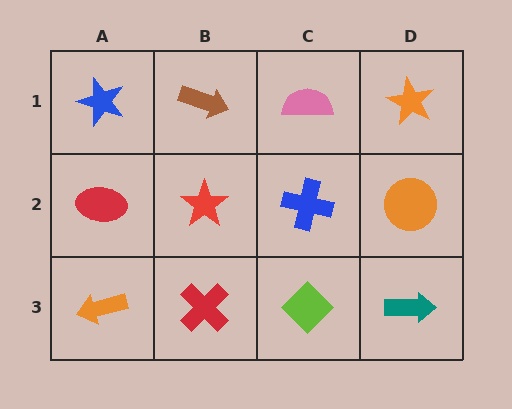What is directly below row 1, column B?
A red star.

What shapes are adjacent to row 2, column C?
A pink semicircle (row 1, column C), a lime diamond (row 3, column C), a red star (row 2, column B), an orange circle (row 2, column D).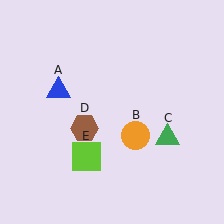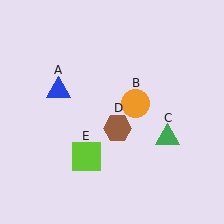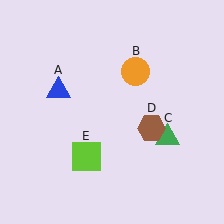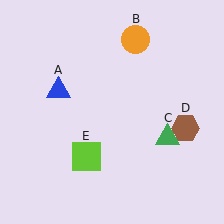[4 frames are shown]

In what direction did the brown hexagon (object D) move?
The brown hexagon (object D) moved right.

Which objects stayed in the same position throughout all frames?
Blue triangle (object A) and green triangle (object C) and lime square (object E) remained stationary.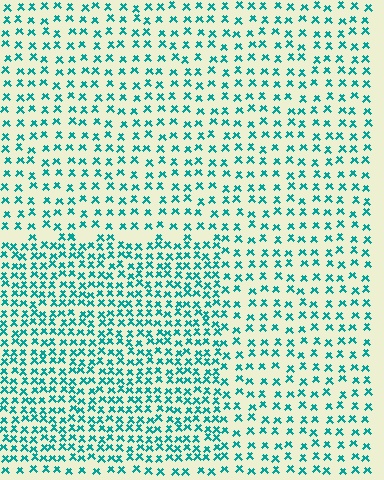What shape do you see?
I see a rectangle.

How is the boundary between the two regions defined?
The boundary is defined by a change in element density (approximately 1.8x ratio). All elements are the same color, size, and shape.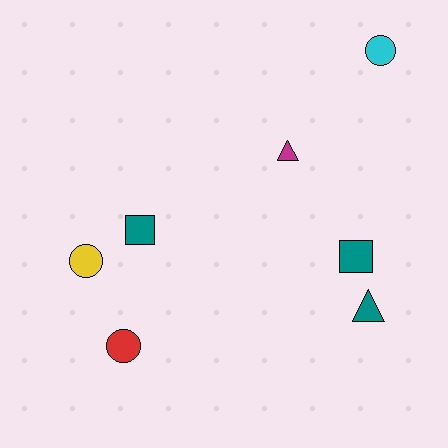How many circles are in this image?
There are 3 circles.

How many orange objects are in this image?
There are no orange objects.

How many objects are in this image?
There are 7 objects.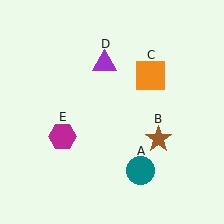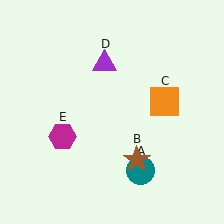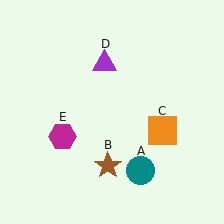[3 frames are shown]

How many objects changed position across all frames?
2 objects changed position: brown star (object B), orange square (object C).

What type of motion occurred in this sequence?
The brown star (object B), orange square (object C) rotated clockwise around the center of the scene.